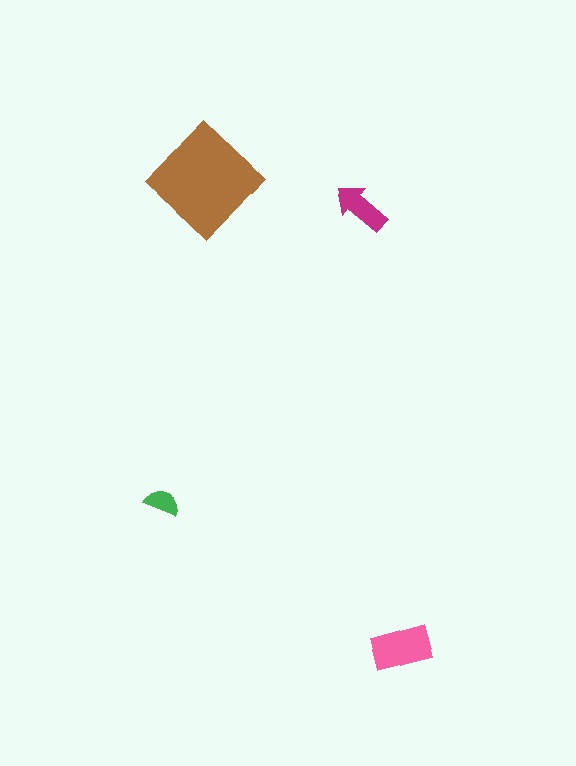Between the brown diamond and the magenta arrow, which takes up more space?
The brown diamond.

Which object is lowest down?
The pink rectangle is bottommost.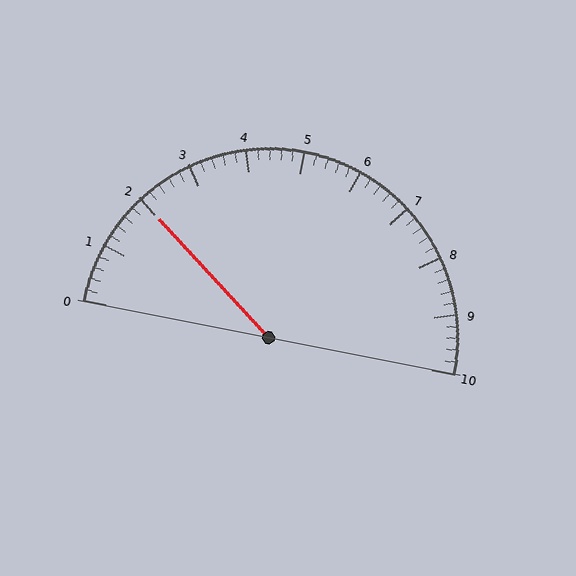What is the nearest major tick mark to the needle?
The nearest major tick mark is 2.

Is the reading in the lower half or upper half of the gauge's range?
The reading is in the lower half of the range (0 to 10).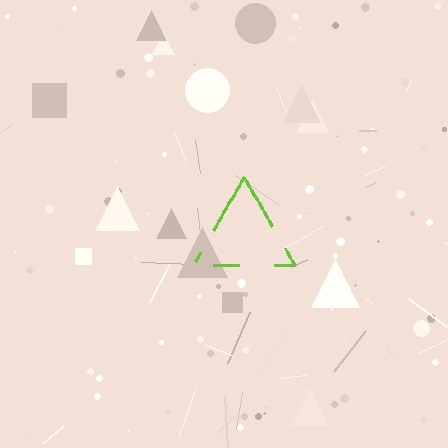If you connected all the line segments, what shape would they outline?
They would outline a triangle.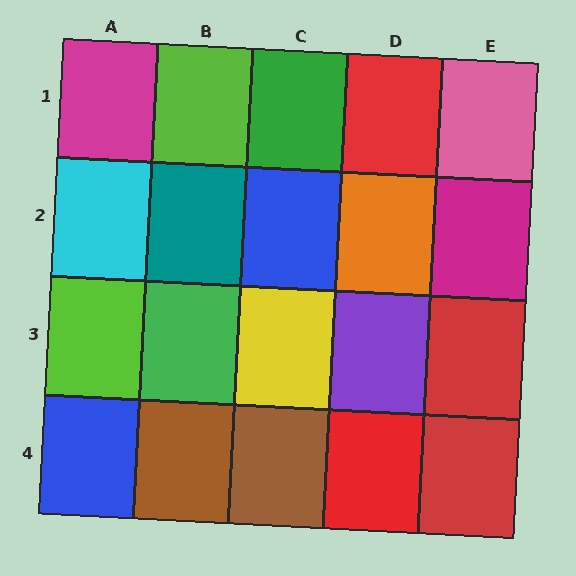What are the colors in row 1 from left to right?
Magenta, lime, green, red, pink.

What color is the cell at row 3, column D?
Purple.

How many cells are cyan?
1 cell is cyan.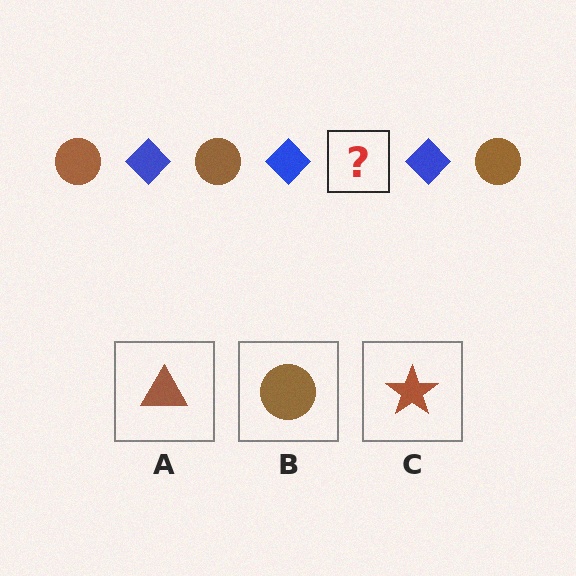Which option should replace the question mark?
Option B.